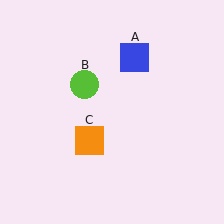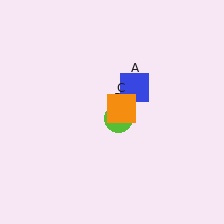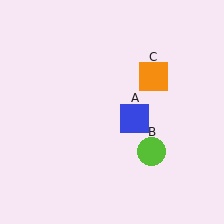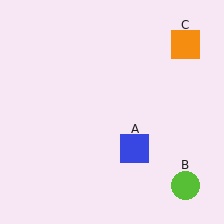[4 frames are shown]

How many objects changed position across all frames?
3 objects changed position: blue square (object A), lime circle (object B), orange square (object C).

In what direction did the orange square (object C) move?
The orange square (object C) moved up and to the right.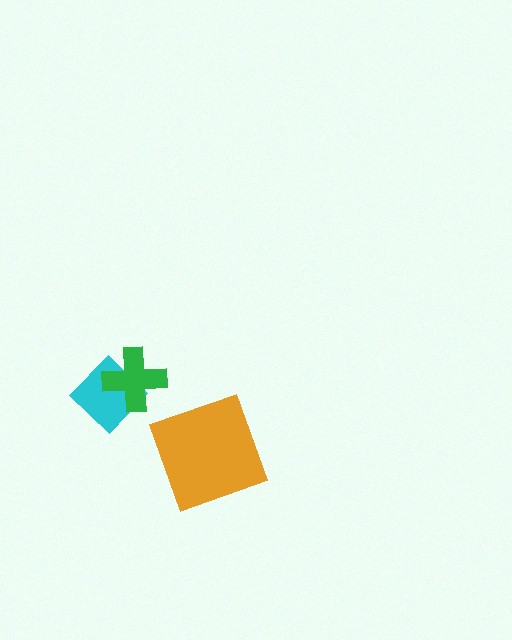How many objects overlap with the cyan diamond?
1 object overlaps with the cyan diamond.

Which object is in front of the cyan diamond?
The green cross is in front of the cyan diamond.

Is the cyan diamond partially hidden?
Yes, it is partially covered by another shape.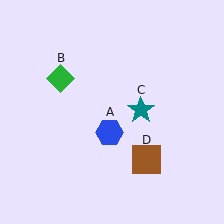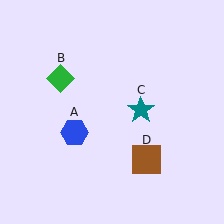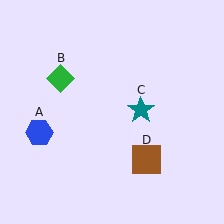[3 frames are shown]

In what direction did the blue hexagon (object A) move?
The blue hexagon (object A) moved left.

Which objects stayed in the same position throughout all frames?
Green diamond (object B) and teal star (object C) and brown square (object D) remained stationary.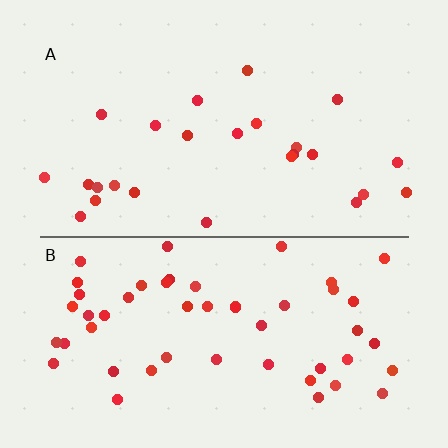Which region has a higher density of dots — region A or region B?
B (the bottom).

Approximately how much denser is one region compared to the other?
Approximately 2.0× — region B over region A.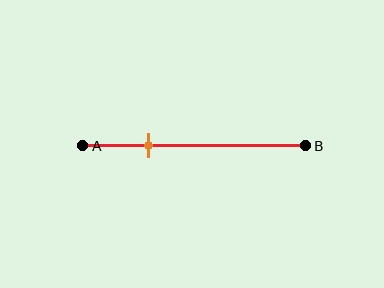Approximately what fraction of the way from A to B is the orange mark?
The orange mark is approximately 30% of the way from A to B.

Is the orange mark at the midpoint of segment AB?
No, the mark is at about 30% from A, not at the 50% midpoint.